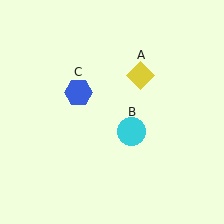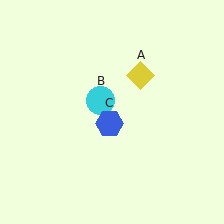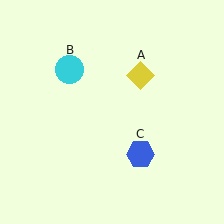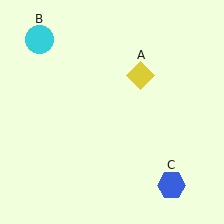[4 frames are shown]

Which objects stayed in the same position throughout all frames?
Yellow diamond (object A) remained stationary.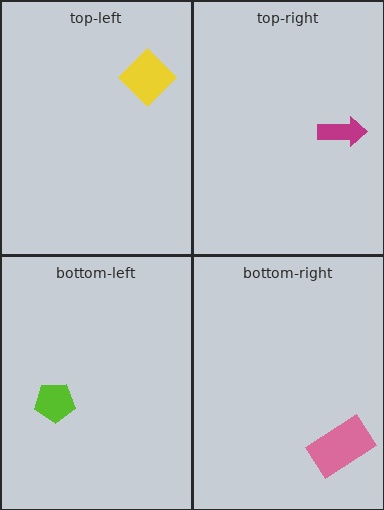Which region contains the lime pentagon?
The bottom-left region.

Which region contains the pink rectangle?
The bottom-right region.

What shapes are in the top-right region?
The magenta arrow.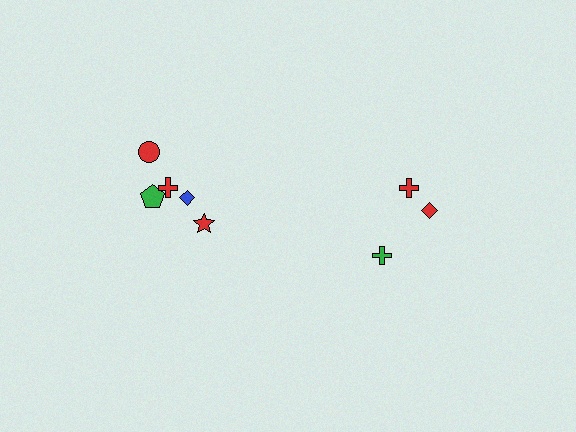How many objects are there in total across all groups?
There are 8 objects.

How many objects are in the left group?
There are 5 objects.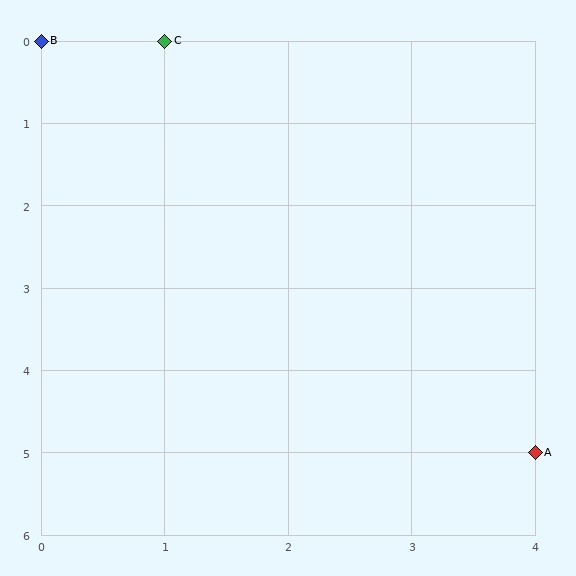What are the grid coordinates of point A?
Point A is at grid coordinates (4, 5).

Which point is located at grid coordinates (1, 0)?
Point C is at (1, 0).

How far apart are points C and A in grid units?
Points C and A are 3 columns and 5 rows apart (about 5.8 grid units diagonally).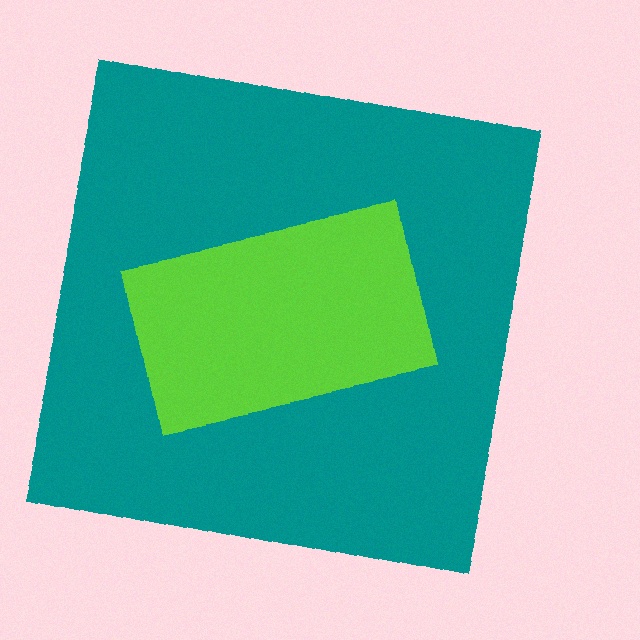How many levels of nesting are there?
2.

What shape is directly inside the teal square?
The lime rectangle.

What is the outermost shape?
The teal square.